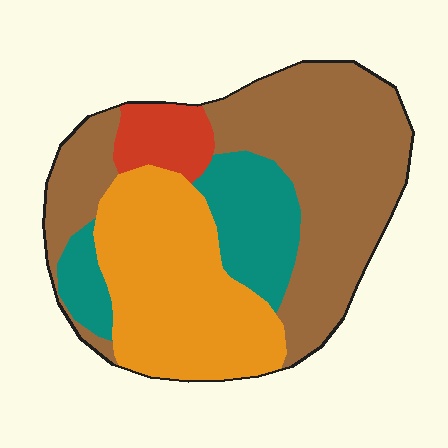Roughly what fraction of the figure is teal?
Teal covers roughly 15% of the figure.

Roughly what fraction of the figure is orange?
Orange covers 31% of the figure.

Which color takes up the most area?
Brown, at roughly 45%.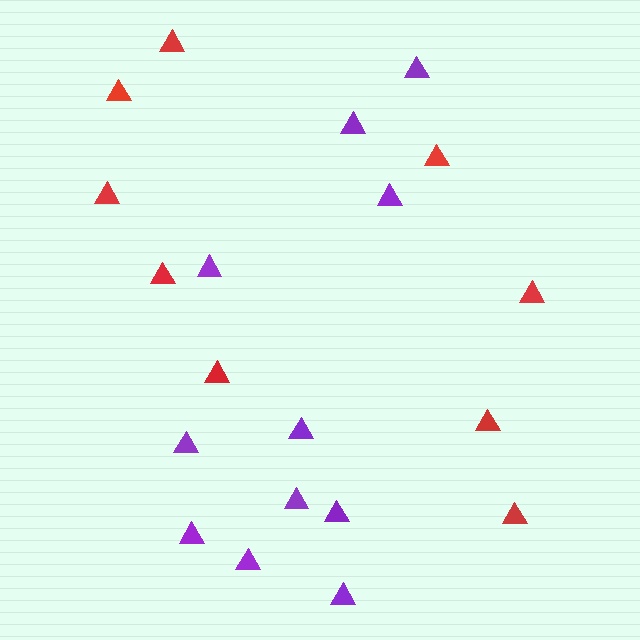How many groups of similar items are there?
There are 2 groups: one group of red triangles (9) and one group of purple triangles (11).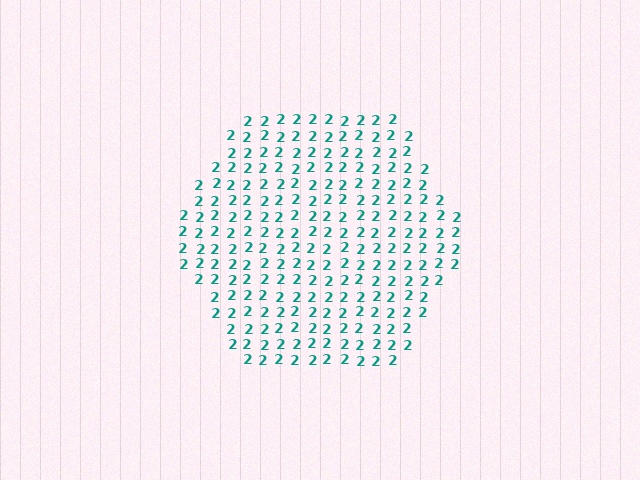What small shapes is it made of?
It is made of small digit 2's.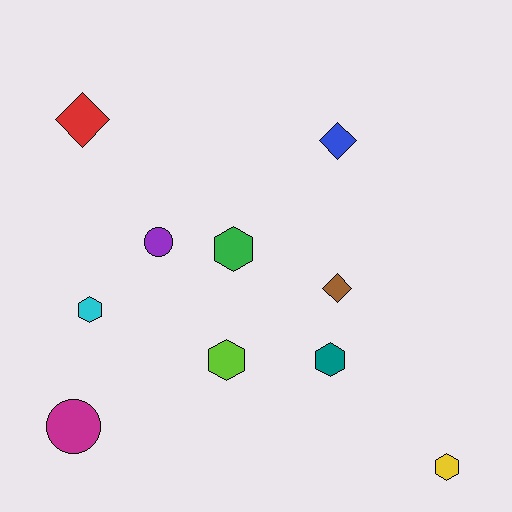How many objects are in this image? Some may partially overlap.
There are 10 objects.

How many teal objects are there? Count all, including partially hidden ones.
There is 1 teal object.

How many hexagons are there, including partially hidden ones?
There are 5 hexagons.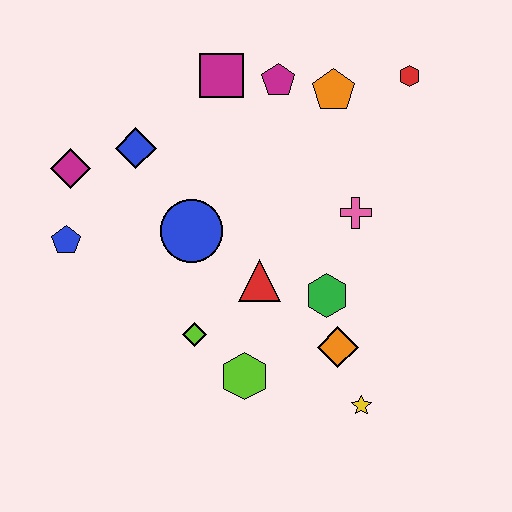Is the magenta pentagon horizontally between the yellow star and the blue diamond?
Yes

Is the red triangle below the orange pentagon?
Yes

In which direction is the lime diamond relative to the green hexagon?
The lime diamond is to the left of the green hexagon.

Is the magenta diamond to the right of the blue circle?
No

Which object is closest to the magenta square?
The magenta pentagon is closest to the magenta square.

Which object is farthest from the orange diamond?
The magenta diamond is farthest from the orange diamond.